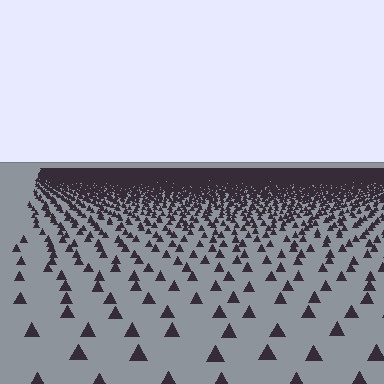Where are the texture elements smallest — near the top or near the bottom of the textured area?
Near the top.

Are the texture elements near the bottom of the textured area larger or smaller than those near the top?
Larger. Near the bottom, elements are closer to the viewer and appear at a bigger on-screen size.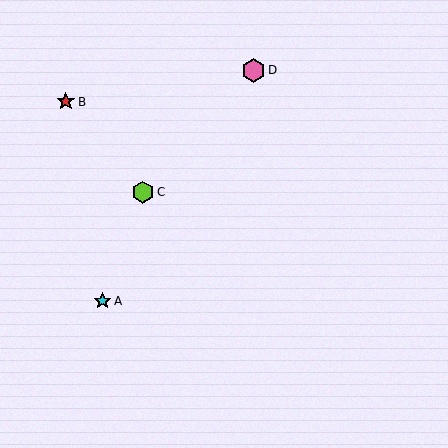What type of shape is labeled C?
Shape C is a lime hexagon.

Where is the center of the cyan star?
The center of the cyan star is at (103, 301).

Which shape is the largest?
The pink hexagon (labeled D) is the largest.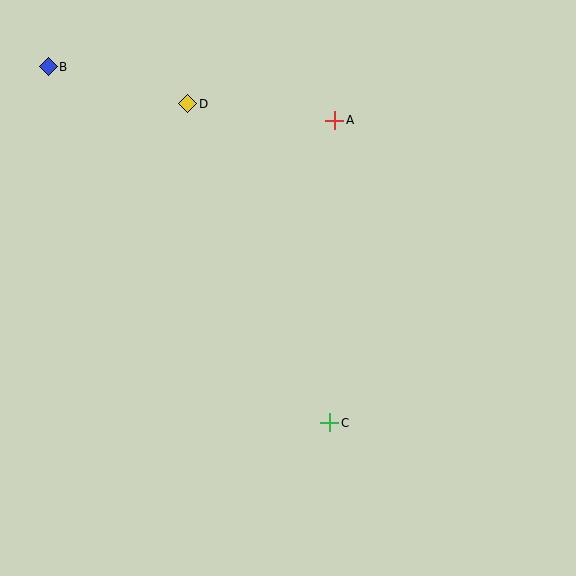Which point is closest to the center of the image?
Point C at (330, 423) is closest to the center.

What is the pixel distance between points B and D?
The distance between B and D is 145 pixels.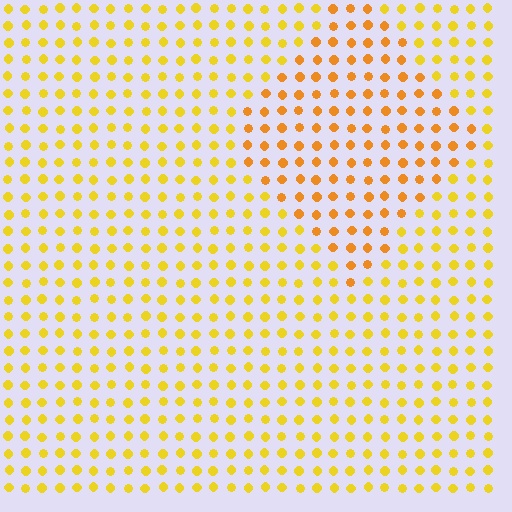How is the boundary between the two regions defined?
The boundary is defined purely by a slight shift in hue (about 21 degrees). Spacing, size, and orientation are identical on both sides.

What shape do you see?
I see a diamond.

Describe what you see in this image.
The image is filled with small yellow elements in a uniform arrangement. A diamond-shaped region is visible where the elements are tinted to a slightly different hue, forming a subtle color boundary.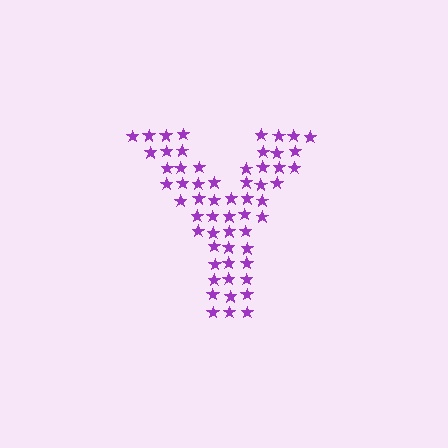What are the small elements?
The small elements are stars.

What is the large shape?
The large shape is the letter Y.